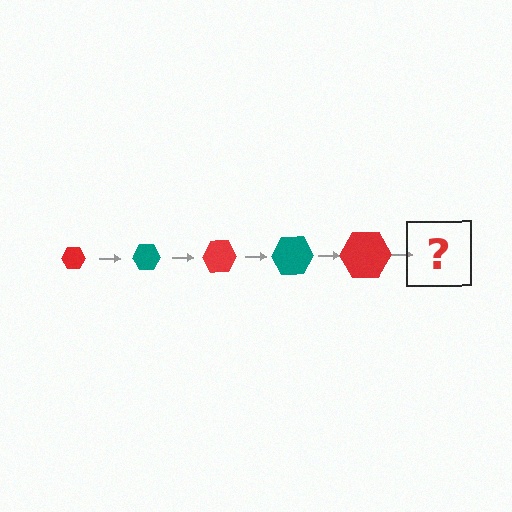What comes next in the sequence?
The next element should be a teal hexagon, larger than the previous one.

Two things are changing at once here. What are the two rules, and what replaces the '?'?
The two rules are that the hexagon grows larger each step and the color cycles through red and teal. The '?' should be a teal hexagon, larger than the previous one.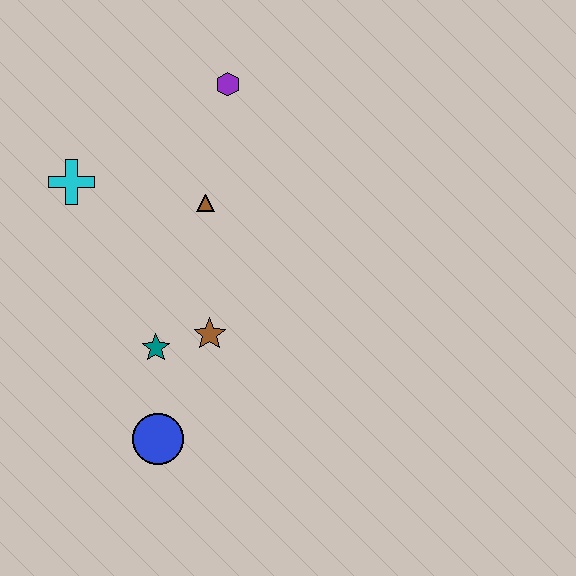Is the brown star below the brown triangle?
Yes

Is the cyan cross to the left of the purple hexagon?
Yes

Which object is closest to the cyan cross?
The brown triangle is closest to the cyan cross.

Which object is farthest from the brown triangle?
The blue circle is farthest from the brown triangle.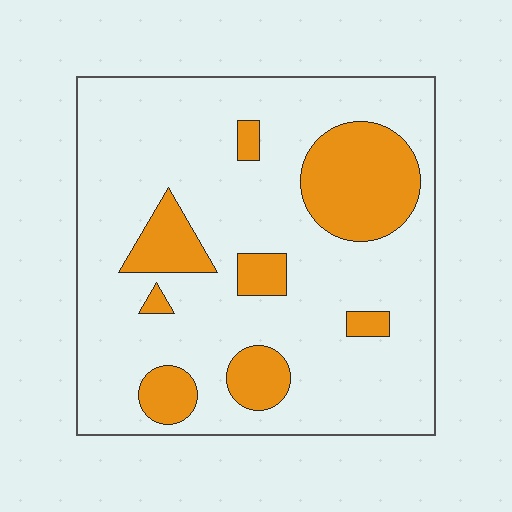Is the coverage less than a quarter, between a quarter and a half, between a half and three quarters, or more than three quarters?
Less than a quarter.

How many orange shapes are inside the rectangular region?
8.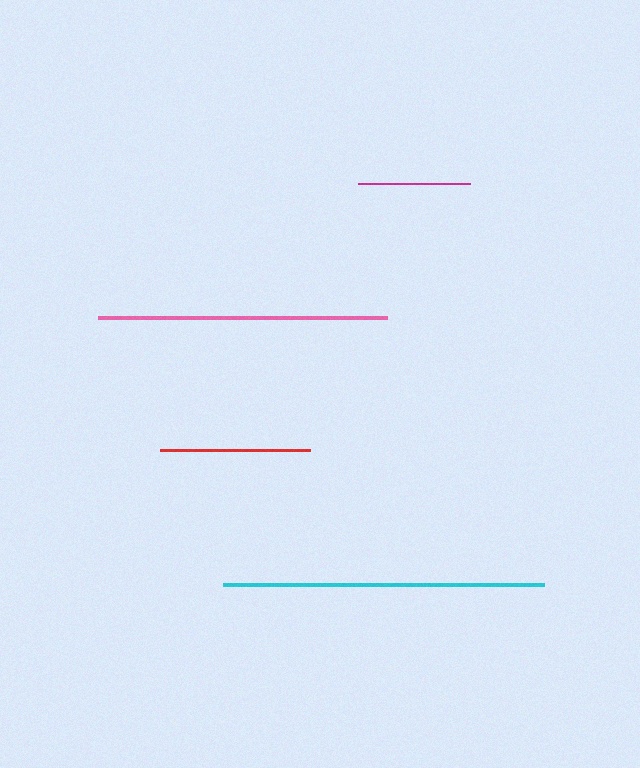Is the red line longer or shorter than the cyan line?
The cyan line is longer than the red line.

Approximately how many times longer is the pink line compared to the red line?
The pink line is approximately 1.9 times the length of the red line.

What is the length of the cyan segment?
The cyan segment is approximately 321 pixels long.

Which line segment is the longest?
The cyan line is the longest at approximately 321 pixels.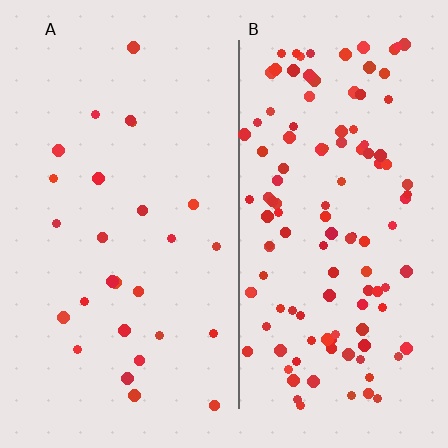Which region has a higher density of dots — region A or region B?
B (the right).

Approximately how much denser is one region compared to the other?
Approximately 4.5× — region B over region A.